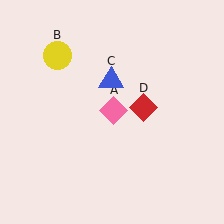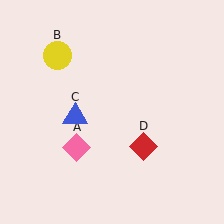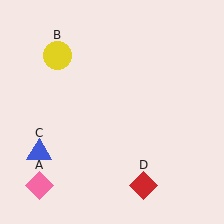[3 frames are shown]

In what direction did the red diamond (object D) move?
The red diamond (object D) moved down.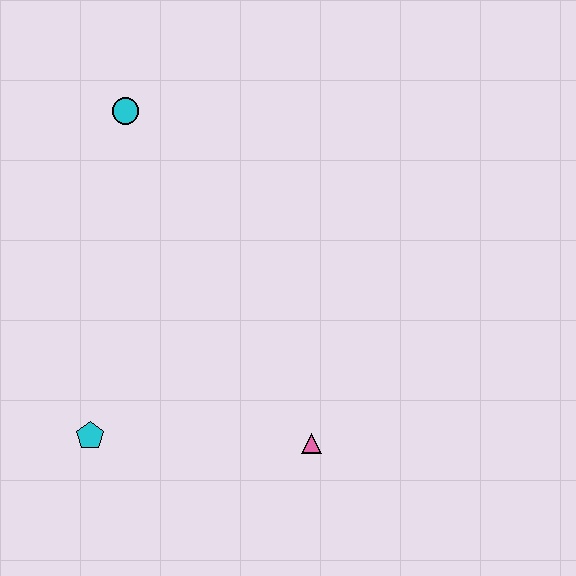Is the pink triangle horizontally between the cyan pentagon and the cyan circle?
No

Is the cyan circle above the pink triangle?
Yes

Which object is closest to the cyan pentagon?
The pink triangle is closest to the cyan pentagon.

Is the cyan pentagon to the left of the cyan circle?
Yes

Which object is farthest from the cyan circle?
The pink triangle is farthest from the cyan circle.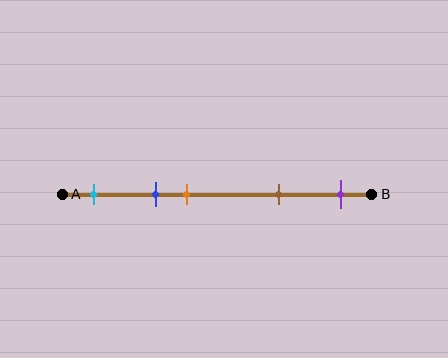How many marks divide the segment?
There are 5 marks dividing the segment.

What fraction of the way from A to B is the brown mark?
The brown mark is approximately 70% (0.7) of the way from A to B.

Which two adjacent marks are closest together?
The blue and orange marks are the closest adjacent pair.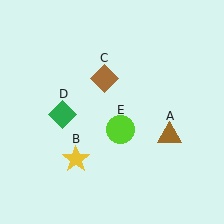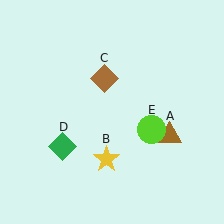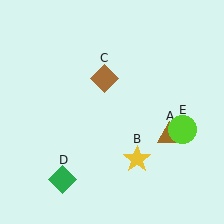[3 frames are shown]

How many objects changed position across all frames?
3 objects changed position: yellow star (object B), green diamond (object D), lime circle (object E).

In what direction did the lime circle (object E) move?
The lime circle (object E) moved right.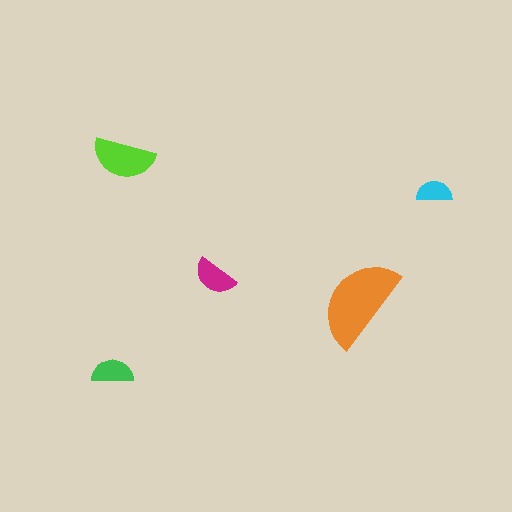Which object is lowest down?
The green semicircle is bottommost.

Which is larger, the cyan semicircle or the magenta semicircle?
The magenta one.